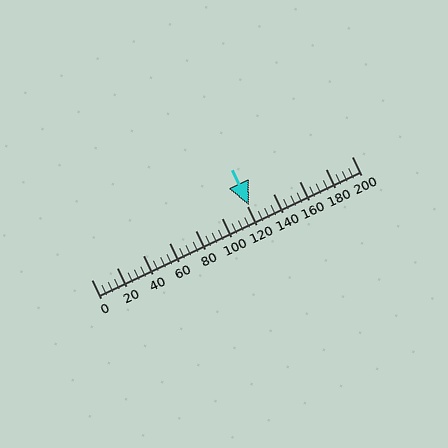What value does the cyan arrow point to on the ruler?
The cyan arrow points to approximately 121.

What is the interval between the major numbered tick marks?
The major tick marks are spaced 20 units apart.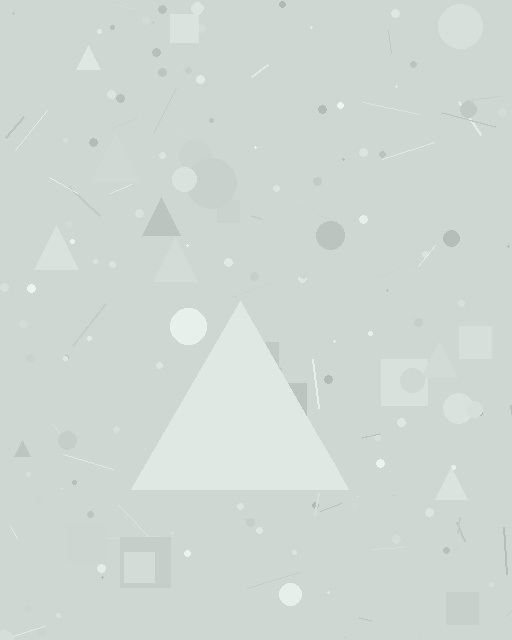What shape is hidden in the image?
A triangle is hidden in the image.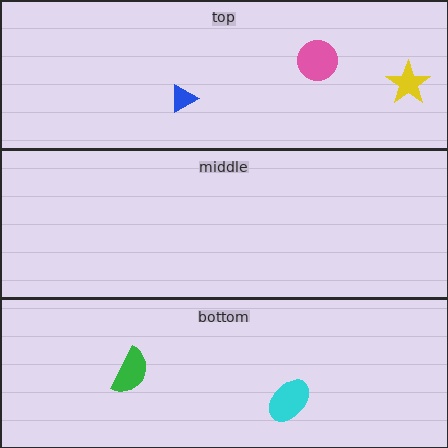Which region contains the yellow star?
The top region.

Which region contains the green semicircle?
The bottom region.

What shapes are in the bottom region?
The green semicircle, the cyan ellipse.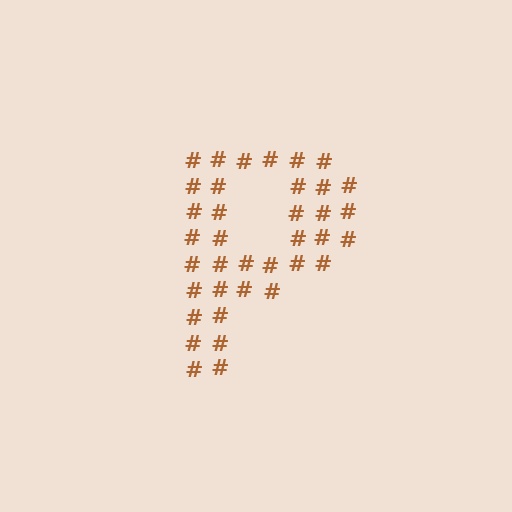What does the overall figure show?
The overall figure shows the letter P.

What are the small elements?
The small elements are hash symbols.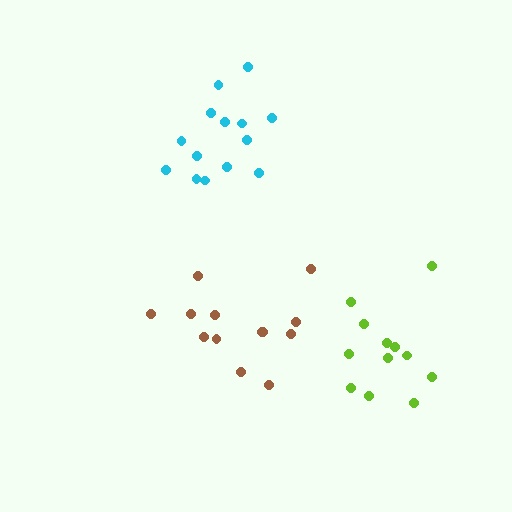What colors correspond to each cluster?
The clusters are colored: lime, brown, cyan.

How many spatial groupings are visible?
There are 3 spatial groupings.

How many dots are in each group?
Group 1: 12 dots, Group 2: 13 dots, Group 3: 14 dots (39 total).